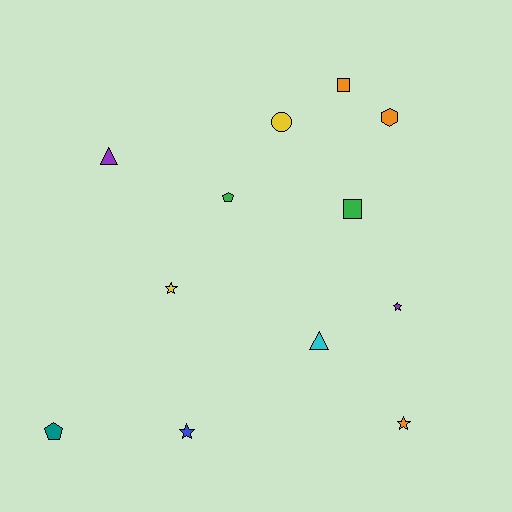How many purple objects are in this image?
There are 2 purple objects.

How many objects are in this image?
There are 12 objects.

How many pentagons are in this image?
There are 2 pentagons.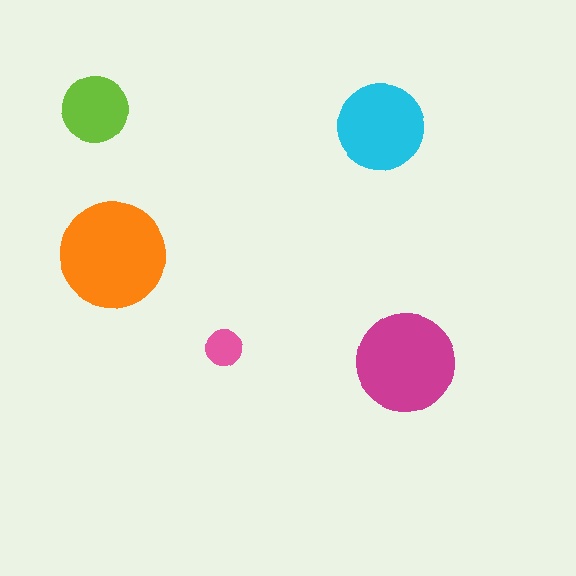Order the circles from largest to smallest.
the orange one, the magenta one, the cyan one, the lime one, the pink one.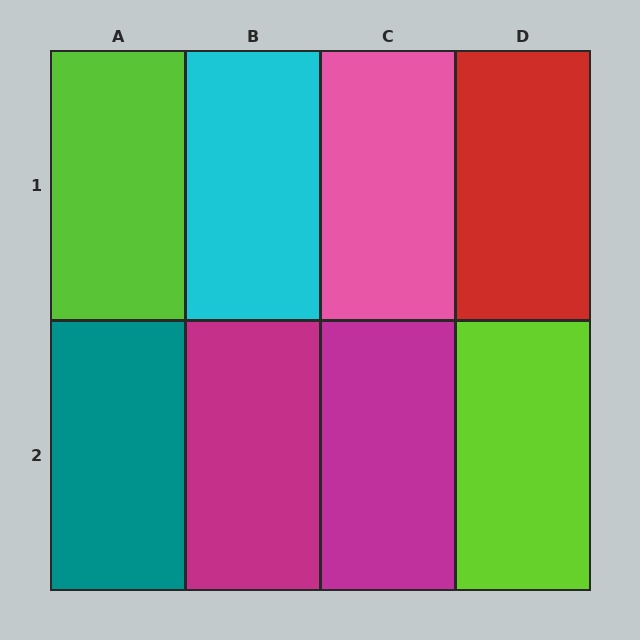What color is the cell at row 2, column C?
Magenta.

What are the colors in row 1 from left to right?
Lime, cyan, pink, red.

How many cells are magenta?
2 cells are magenta.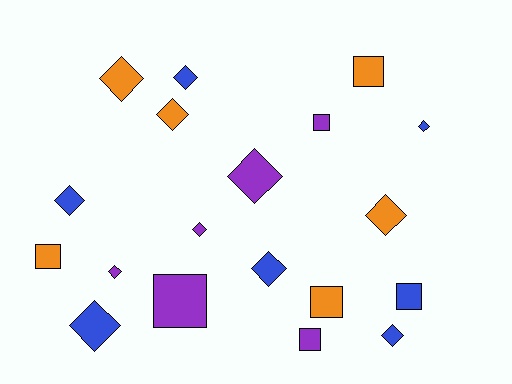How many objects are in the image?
There are 19 objects.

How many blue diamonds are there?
There are 6 blue diamonds.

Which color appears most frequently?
Blue, with 7 objects.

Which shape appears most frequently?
Diamond, with 12 objects.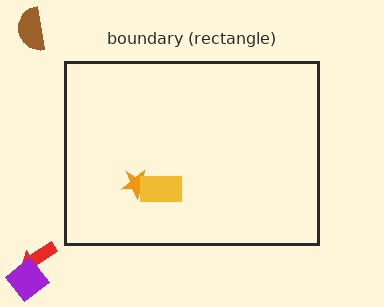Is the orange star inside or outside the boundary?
Inside.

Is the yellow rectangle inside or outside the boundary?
Inside.